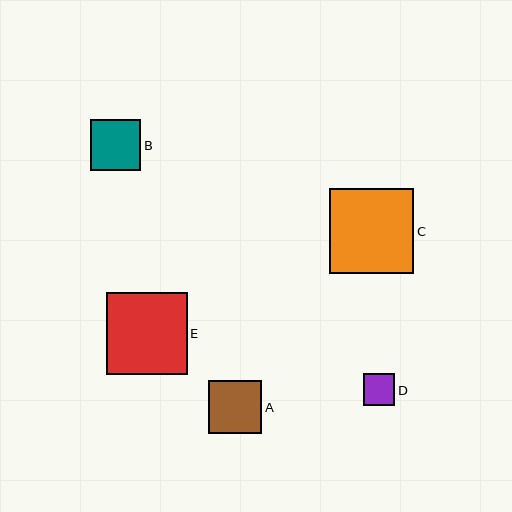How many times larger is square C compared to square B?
Square C is approximately 1.7 times the size of square B.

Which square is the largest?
Square C is the largest with a size of approximately 85 pixels.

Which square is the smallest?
Square D is the smallest with a size of approximately 32 pixels.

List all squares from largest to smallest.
From largest to smallest: C, E, A, B, D.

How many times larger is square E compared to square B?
Square E is approximately 1.6 times the size of square B.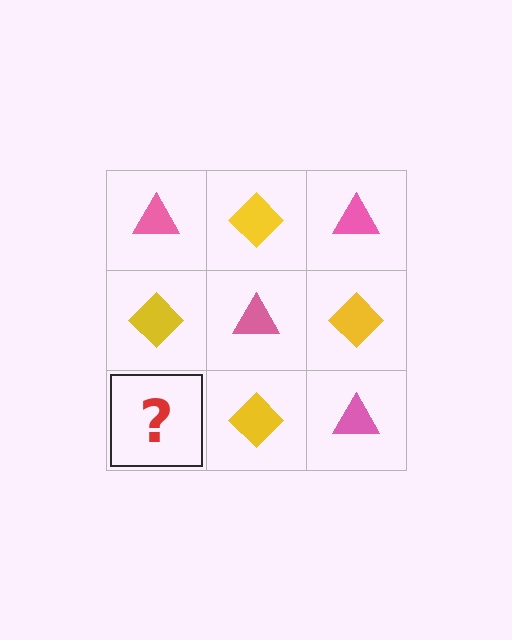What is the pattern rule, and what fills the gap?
The rule is that it alternates pink triangle and yellow diamond in a checkerboard pattern. The gap should be filled with a pink triangle.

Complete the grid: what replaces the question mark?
The question mark should be replaced with a pink triangle.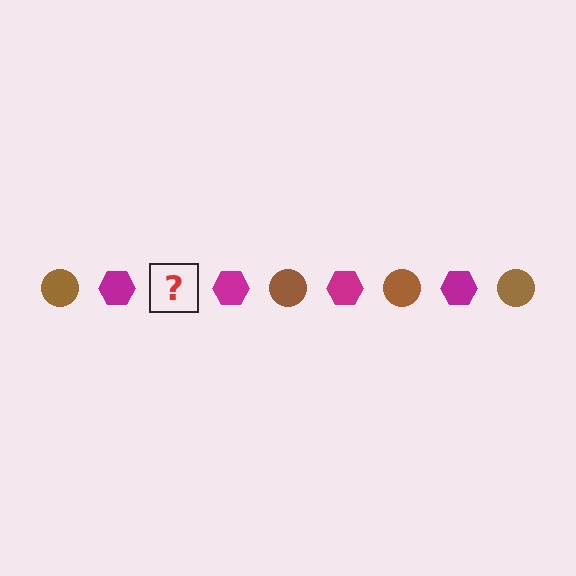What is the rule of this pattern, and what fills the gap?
The rule is that the pattern alternates between brown circle and magenta hexagon. The gap should be filled with a brown circle.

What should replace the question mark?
The question mark should be replaced with a brown circle.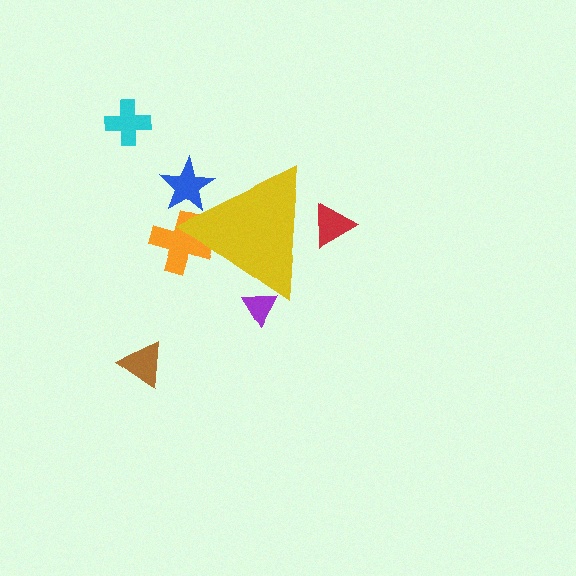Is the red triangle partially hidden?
Yes, the red triangle is partially hidden behind the yellow triangle.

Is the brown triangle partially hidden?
No, the brown triangle is fully visible.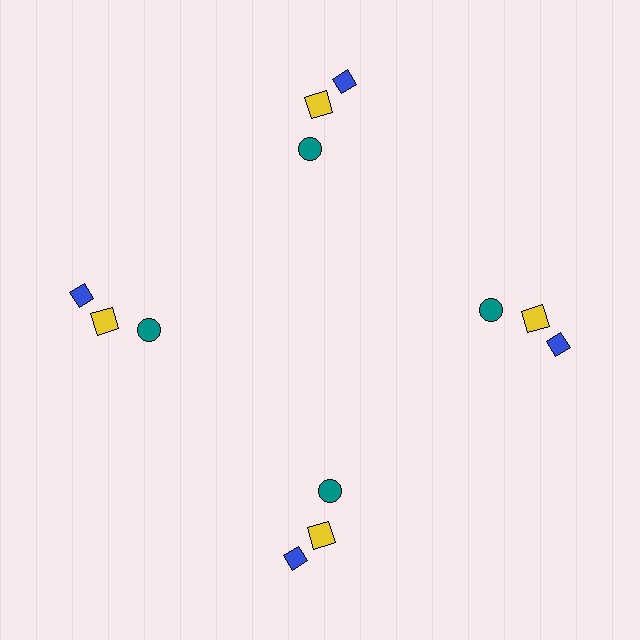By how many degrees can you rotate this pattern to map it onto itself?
The pattern maps onto itself every 90 degrees of rotation.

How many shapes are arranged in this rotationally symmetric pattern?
There are 12 shapes, arranged in 4 groups of 3.